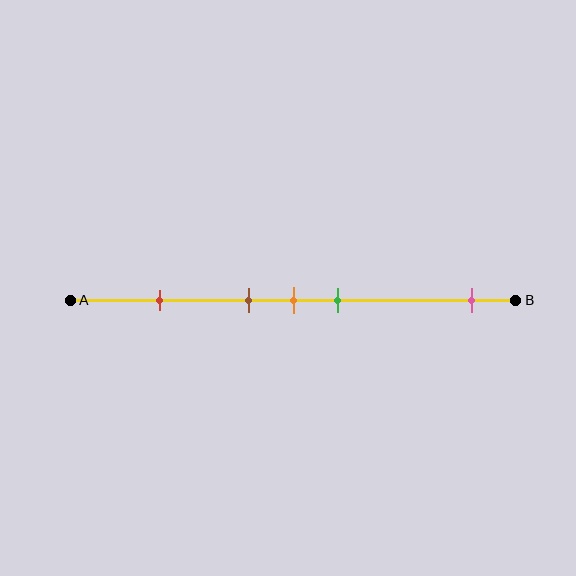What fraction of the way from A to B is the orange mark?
The orange mark is approximately 50% (0.5) of the way from A to B.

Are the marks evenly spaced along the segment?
No, the marks are not evenly spaced.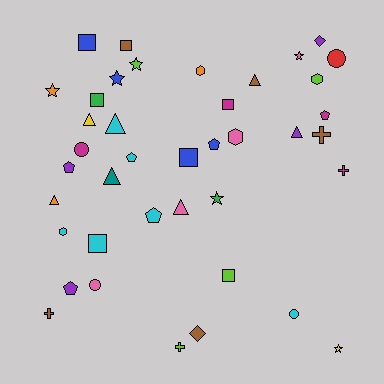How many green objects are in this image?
There are 2 green objects.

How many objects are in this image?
There are 40 objects.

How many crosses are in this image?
There are 4 crosses.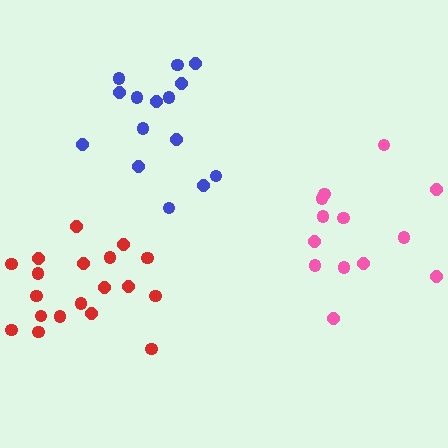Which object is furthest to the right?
The pink cluster is rightmost.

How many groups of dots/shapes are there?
There are 3 groups.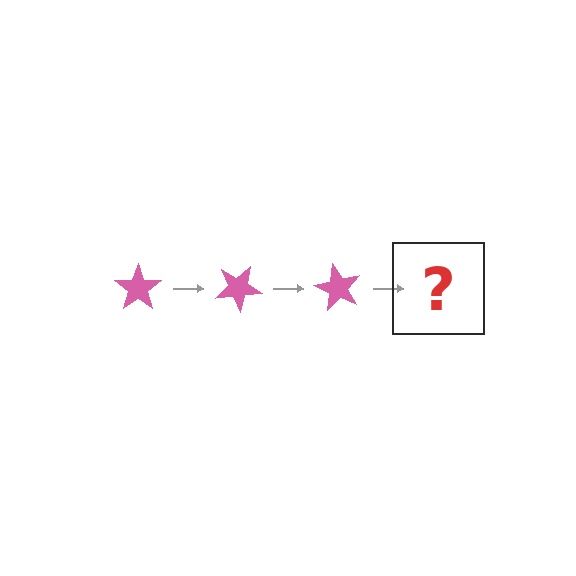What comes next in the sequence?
The next element should be a pink star rotated 90 degrees.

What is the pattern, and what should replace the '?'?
The pattern is that the star rotates 30 degrees each step. The '?' should be a pink star rotated 90 degrees.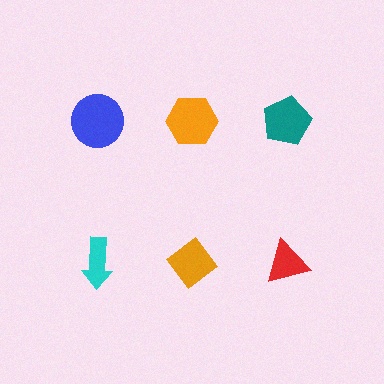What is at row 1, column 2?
An orange hexagon.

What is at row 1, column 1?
A blue circle.